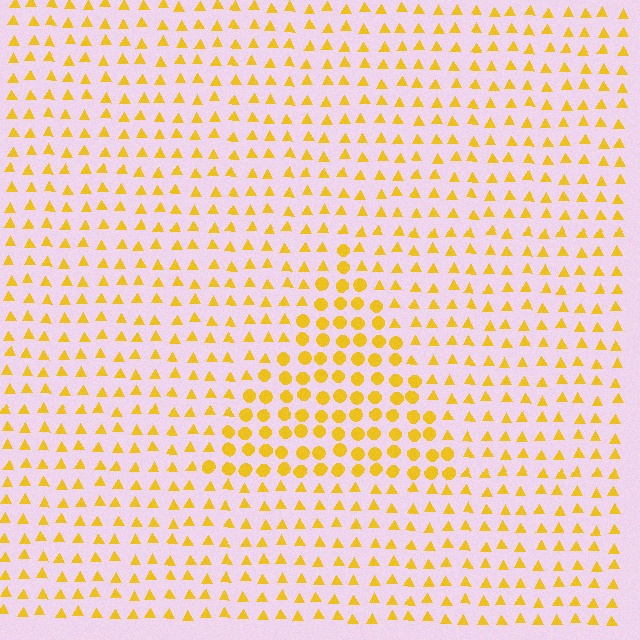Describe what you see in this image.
The image is filled with small yellow elements arranged in a uniform grid. A triangle-shaped region contains circles, while the surrounding area contains triangles. The boundary is defined purely by the change in element shape.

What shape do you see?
I see a triangle.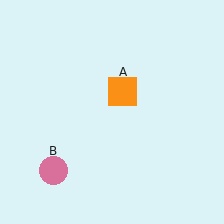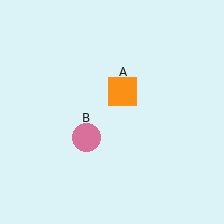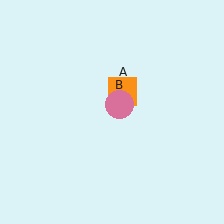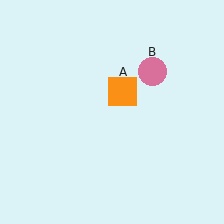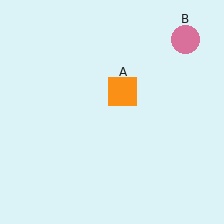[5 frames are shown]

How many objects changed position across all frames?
1 object changed position: pink circle (object B).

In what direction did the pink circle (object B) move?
The pink circle (object B) moved up and to the right.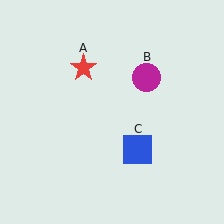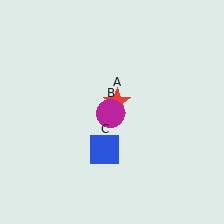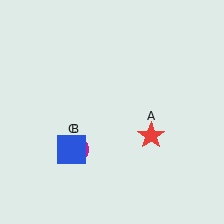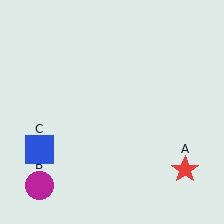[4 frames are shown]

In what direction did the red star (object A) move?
The red star (object A) moved down and to the right.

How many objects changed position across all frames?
3 objects changed position: red star (object A), magenta circle (object B), blue square (object C).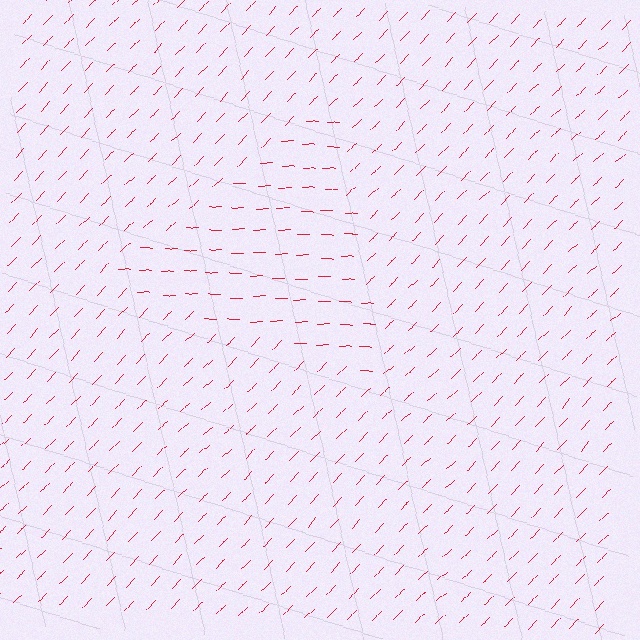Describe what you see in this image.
The image is filled with small red line segments. A triangle region in the image has lines oriented differently from the surrounding lines, creating a visible texture boundary.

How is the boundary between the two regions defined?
The boundary is defined purely by a change in line orientation (approximately 45 degrees difference). All lines are the same color and thickness.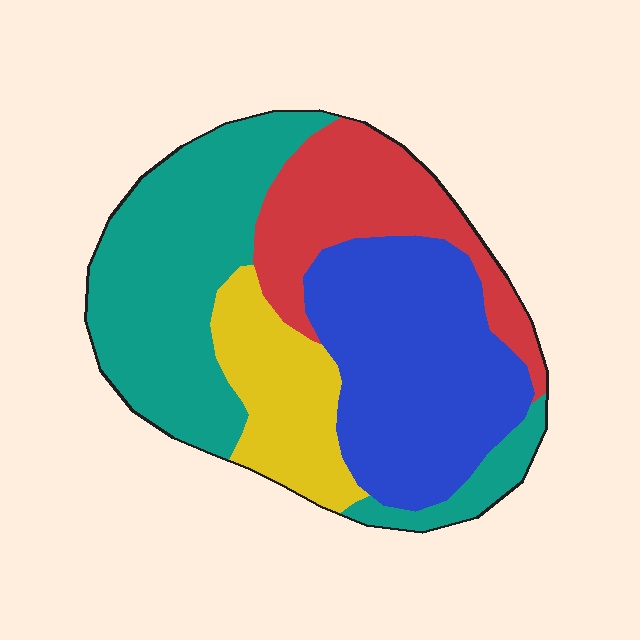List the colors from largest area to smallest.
From largest to smallest: teal, blue, red, yellow.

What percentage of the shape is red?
Red covers around 20% of the shape.